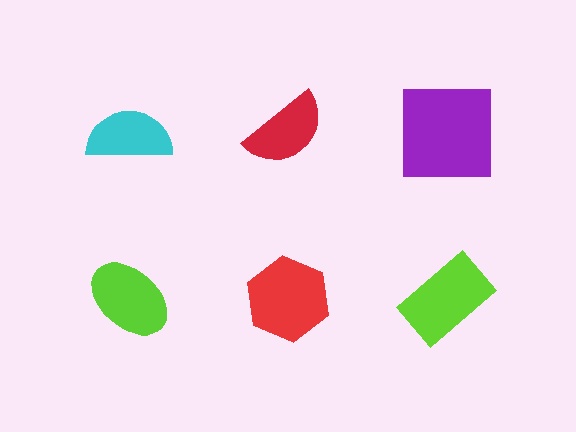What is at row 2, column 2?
A red hexagon.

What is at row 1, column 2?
A red semicircle.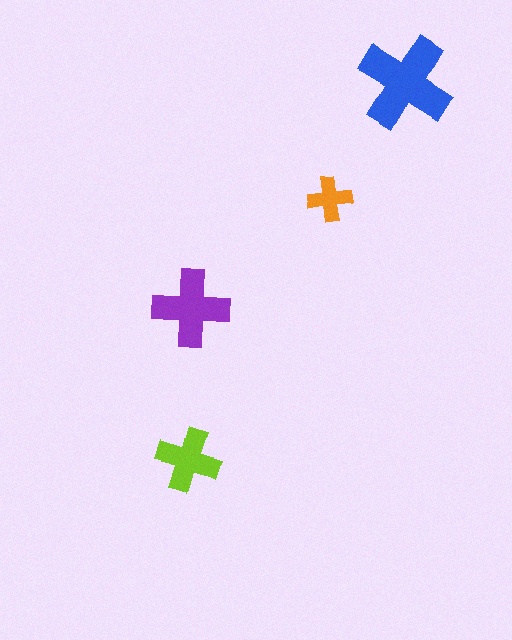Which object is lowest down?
The lime cross is bottommost.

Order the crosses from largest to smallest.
the blue one, the purple one, the lime one, the orange one.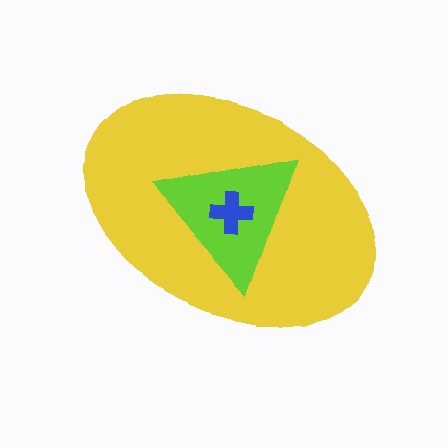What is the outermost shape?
The yellow ellipse.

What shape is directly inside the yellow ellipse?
The lime triangle.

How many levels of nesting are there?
3.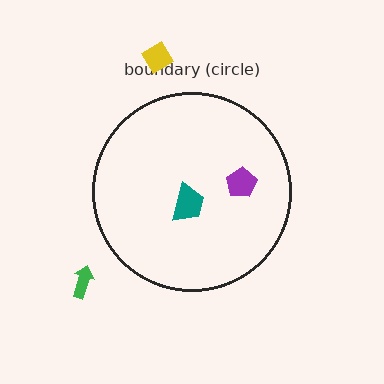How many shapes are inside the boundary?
2 inside, 2 outside.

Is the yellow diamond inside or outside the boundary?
Outside.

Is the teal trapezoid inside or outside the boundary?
Inside.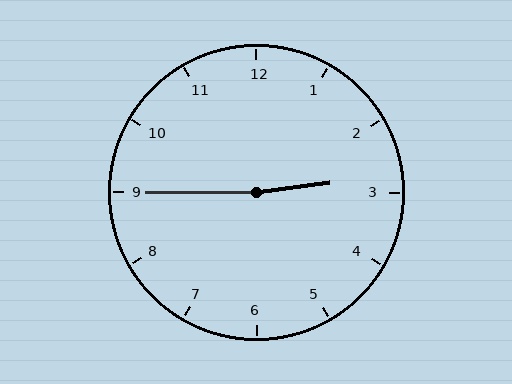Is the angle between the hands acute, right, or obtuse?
It is obtuse.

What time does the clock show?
2:45.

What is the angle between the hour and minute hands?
Approximately 172 degrees.